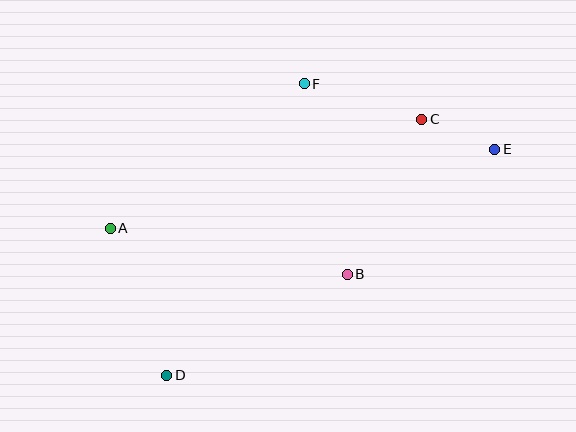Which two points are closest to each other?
Points C and E are closest to each other.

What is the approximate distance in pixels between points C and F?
The distance between C and F is approximately 123 pixels.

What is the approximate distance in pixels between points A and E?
The distance between A and E is approximately 393 pixels.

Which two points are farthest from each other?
Points D and E are farthest from each other.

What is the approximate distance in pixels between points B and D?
The distance between B and D is approximately 207 pixels.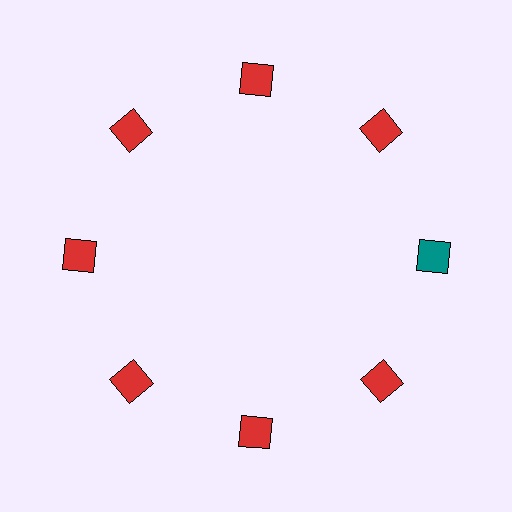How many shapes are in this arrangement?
There are 8 shapes arranged in a ring pattern.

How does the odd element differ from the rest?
It has a different color: teal instead of red.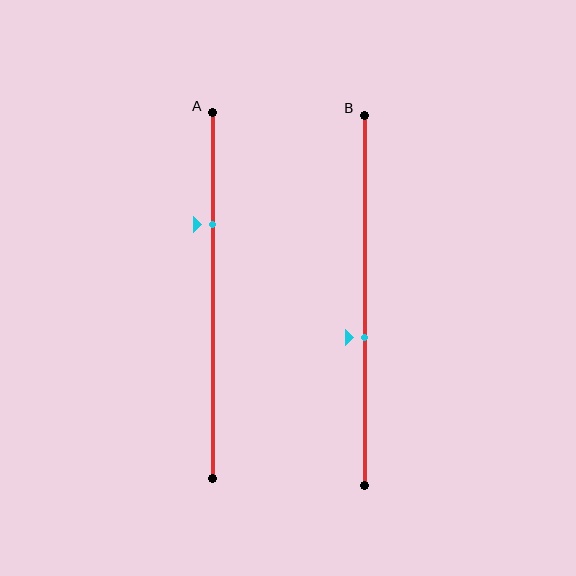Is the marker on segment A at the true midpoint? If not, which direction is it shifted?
No, the marker on segment A is shifted upward by about 19% of the segment length.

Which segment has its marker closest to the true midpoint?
Segment B has its marker closest to the true midpoint.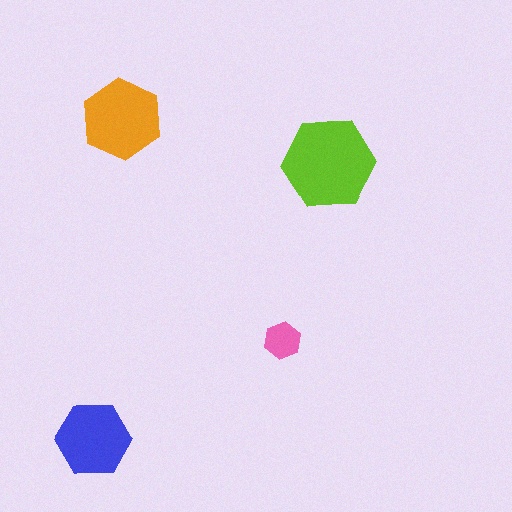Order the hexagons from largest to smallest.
the lime one, the orange one, the blue one, the pink one.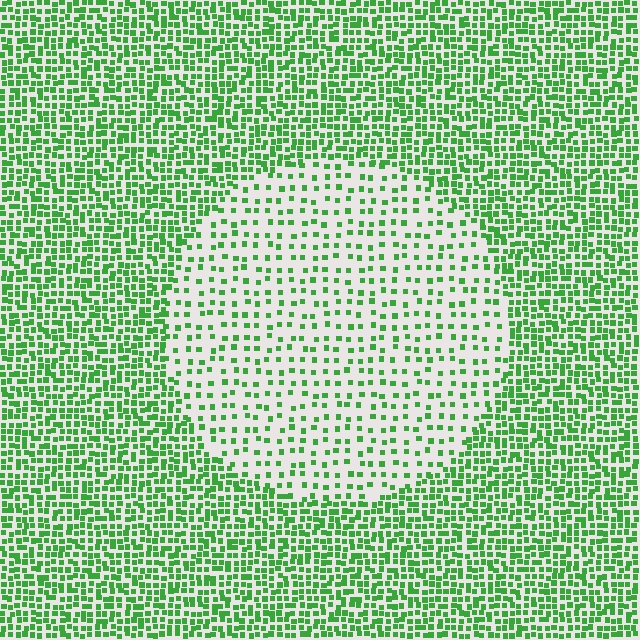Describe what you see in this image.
The image contains small green elements arranged at two different densities. A circle-shaped region is visible where the elements are less densely packed than the surrounding area.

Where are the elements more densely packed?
The elements are more densely packed outside the circle boundary.